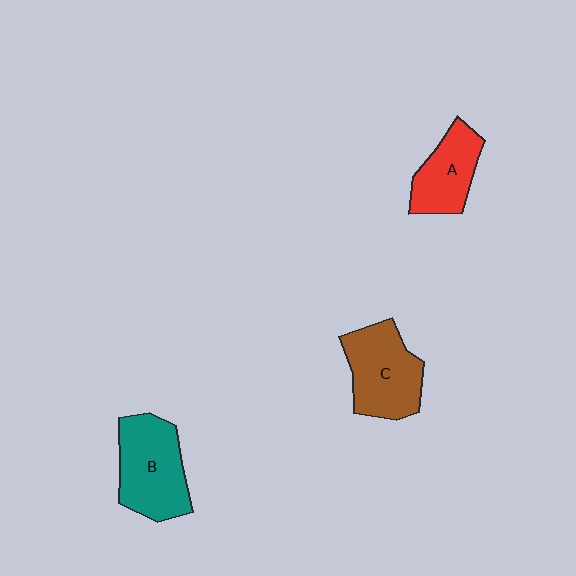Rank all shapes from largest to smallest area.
From largest to smallest: B (teal), C (brown), A (red).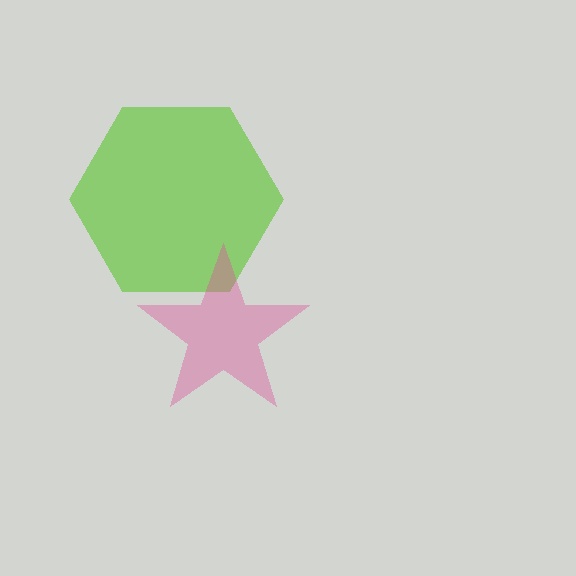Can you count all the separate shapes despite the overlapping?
Yes, there are 2 separate shapes.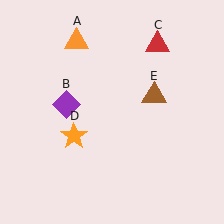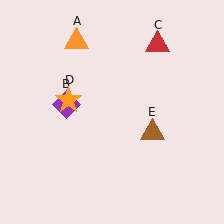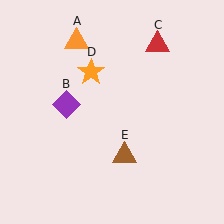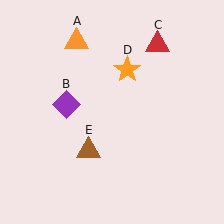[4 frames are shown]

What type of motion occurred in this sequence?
The orange star (object D), brown triangle (object E) rotated clockwise around the center of the scene.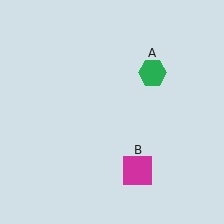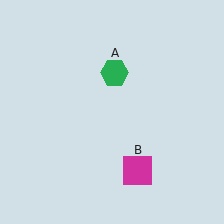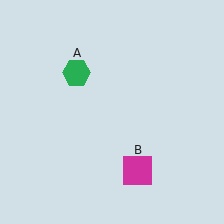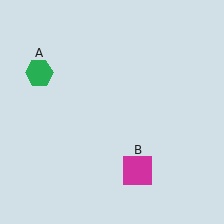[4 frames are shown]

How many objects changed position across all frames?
1 object changed position: green hexagon (object A).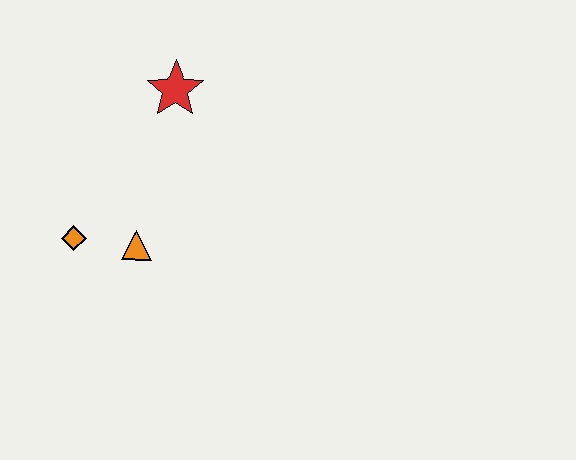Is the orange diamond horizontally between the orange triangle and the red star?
No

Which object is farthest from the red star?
The orange diamond is farthest from the red star.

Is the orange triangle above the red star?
No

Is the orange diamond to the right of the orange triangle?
No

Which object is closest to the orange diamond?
The orange triangle is closest to the orange diamond.